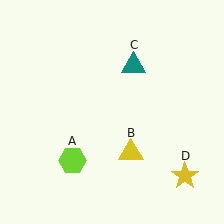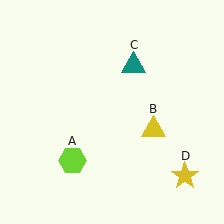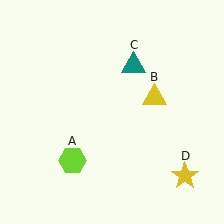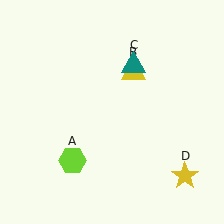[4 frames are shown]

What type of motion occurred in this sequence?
The yellow triangle (object B) rotated counterclockwise around the center of the scene.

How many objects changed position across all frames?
1 object changed position: yellow triangle (object B).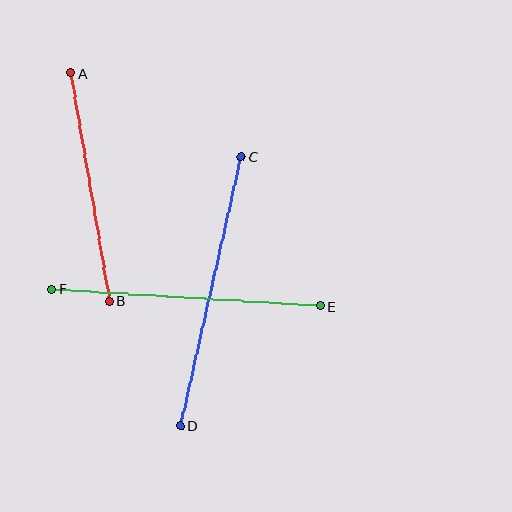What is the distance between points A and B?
The distance is approximately 231 pixels.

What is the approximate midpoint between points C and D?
The midpoint is at approximately (211, 291) pixels.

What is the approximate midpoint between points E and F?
The midpoint is at approximately (186, 297) pixels.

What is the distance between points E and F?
The distance is approximately 270 pixels.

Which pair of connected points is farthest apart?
Points C and D are farthest apart.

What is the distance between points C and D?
The distance is approximately 276 pixels.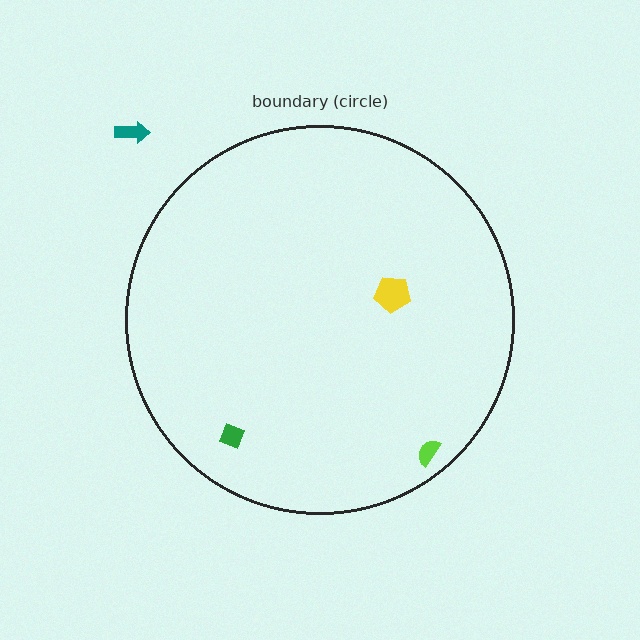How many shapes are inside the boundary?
3 inside, 1 outside.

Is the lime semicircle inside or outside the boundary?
Inside.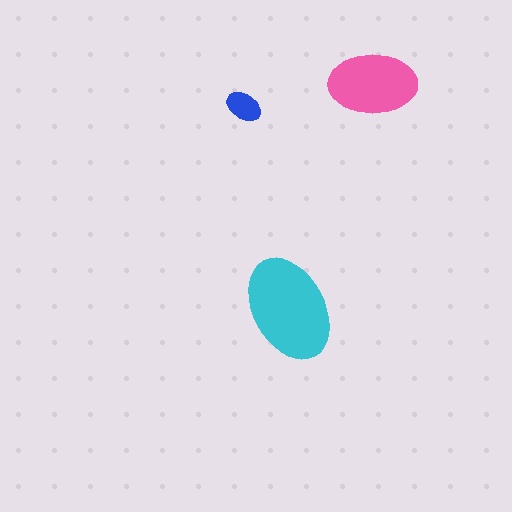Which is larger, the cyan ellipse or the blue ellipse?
The cyan one.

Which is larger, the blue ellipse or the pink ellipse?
The pink one.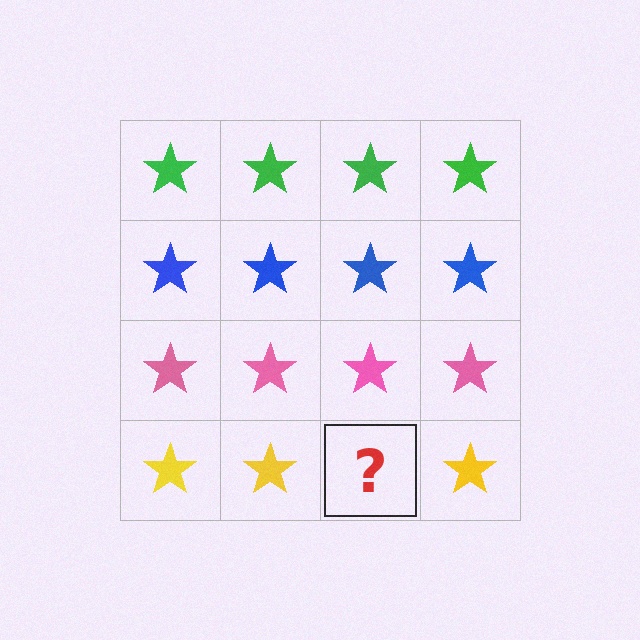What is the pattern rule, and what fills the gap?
The rule is that each row has a consistent color. The gap should be filled with a yellow star.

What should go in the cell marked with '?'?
The missing cell should contain a yellow star.